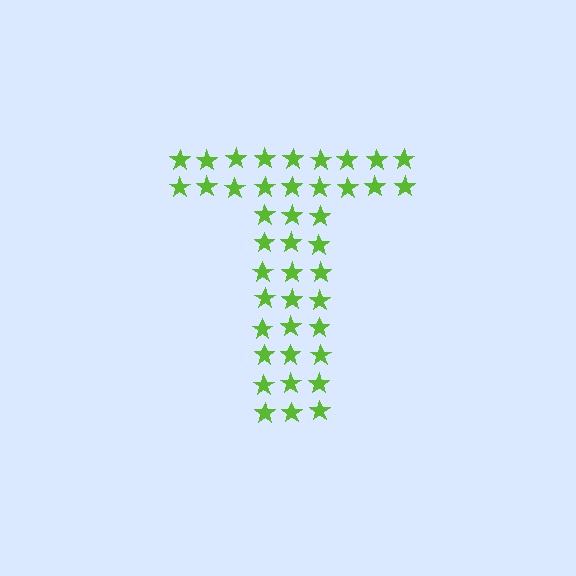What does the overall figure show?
The overall figure shows the letter T.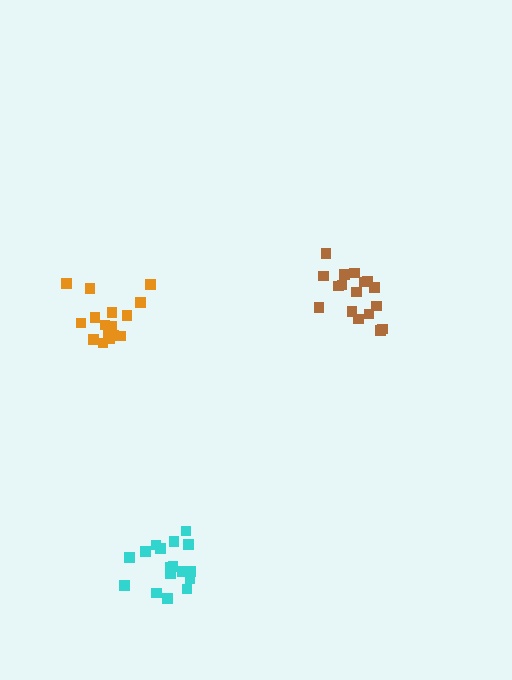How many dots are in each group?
Group 1: 16 dots, Group 2: 17 dots, Group 3: 17 dots (50 total).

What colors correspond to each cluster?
The clusters are colored: orange, cyan, brown.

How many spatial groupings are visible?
There are 3 spatial groupings.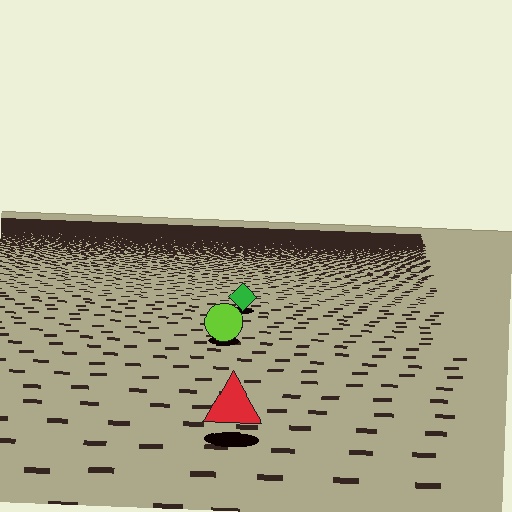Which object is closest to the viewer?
The red triangle is closest. The texture marks near it are larger and more spread out.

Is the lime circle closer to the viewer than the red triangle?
No. The red triangle is closer — you can tell from the texture gradient: the ground texture is coarser near it.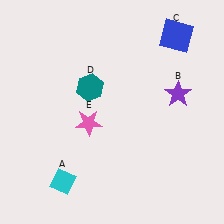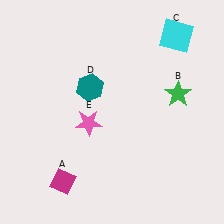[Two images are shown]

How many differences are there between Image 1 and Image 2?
There are 3 differences between the two images.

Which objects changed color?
A changed from cyan to magenta. B changed from purple to green. C changed from blue to cyan.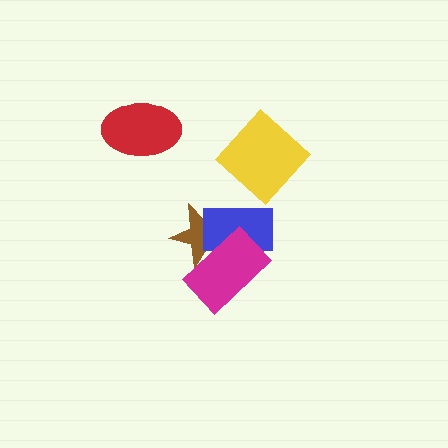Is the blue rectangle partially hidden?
Yes, it is partially covered by another shape.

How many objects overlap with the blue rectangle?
2 objects overlap with the blue rectangle.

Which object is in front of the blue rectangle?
The magenta rectangle is in front of the blue rectangle.